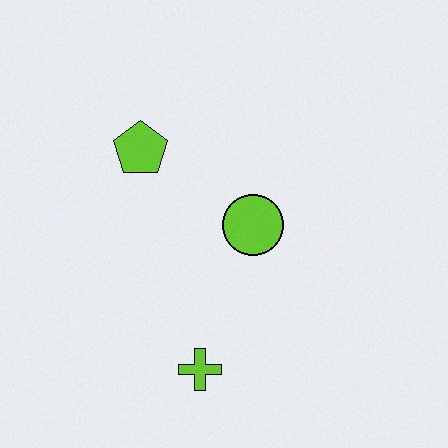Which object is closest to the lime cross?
The lime circle is closest to the lime cross.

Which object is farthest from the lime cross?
The lime pentagon is farthest from the lime cross.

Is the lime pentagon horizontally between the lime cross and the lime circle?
No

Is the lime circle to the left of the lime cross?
No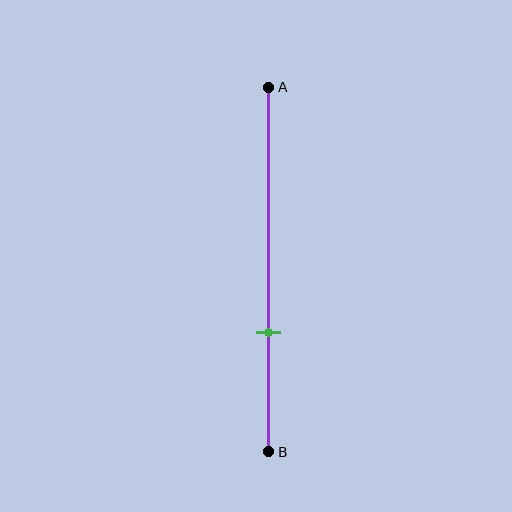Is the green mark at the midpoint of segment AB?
No, the mark is at about 65% from A, not at the 50% midpoint.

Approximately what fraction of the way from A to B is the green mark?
The green mark is approximately 65% of the way from A to B.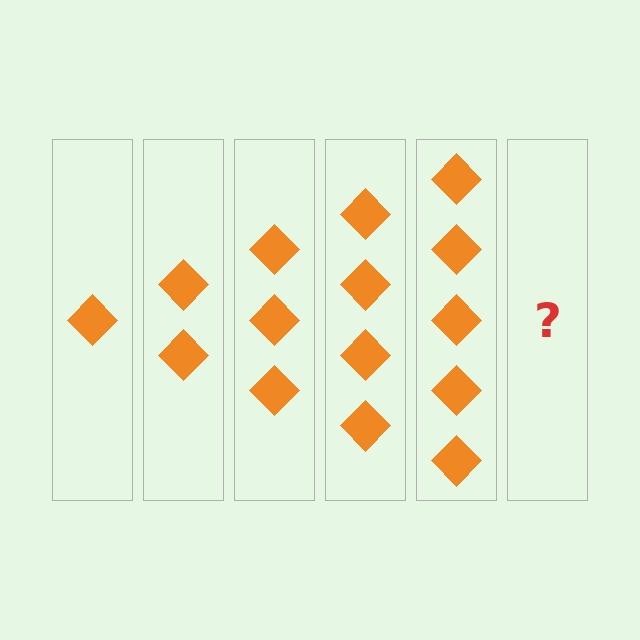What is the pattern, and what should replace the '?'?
The pattern is that each step adds one more diamond. The '?' should be 6 diamonds.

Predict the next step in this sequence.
The next step is 6 diamonds.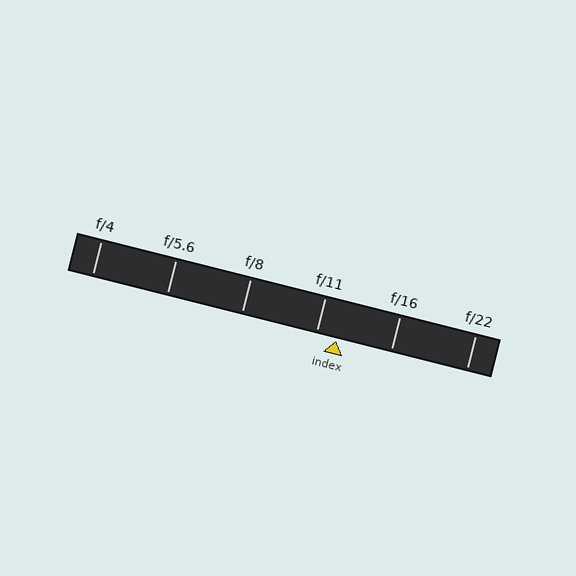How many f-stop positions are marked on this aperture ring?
There are 6 f-stop positions marked.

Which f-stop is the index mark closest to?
The index mark is closest to f/11.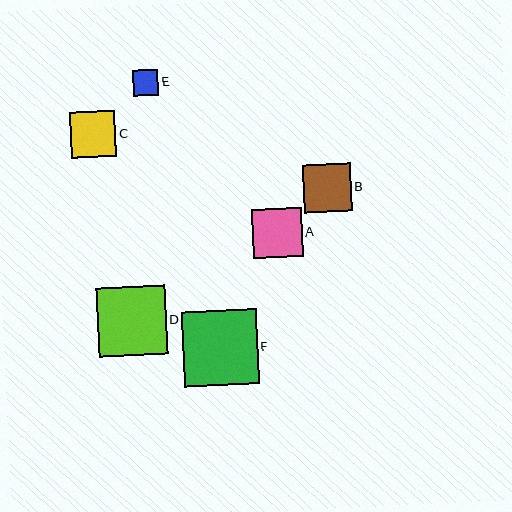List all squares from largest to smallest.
From largest to smallest: F, D, A, B, C, E.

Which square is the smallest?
Square E is the smallest with a size of approximately 25 pixels.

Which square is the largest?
Square F is the largest with a size of approximately 75 pixels.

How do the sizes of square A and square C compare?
Square A and square C are approximately the same size.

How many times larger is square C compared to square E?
Square C is approximately 1.8 times the size of square E.